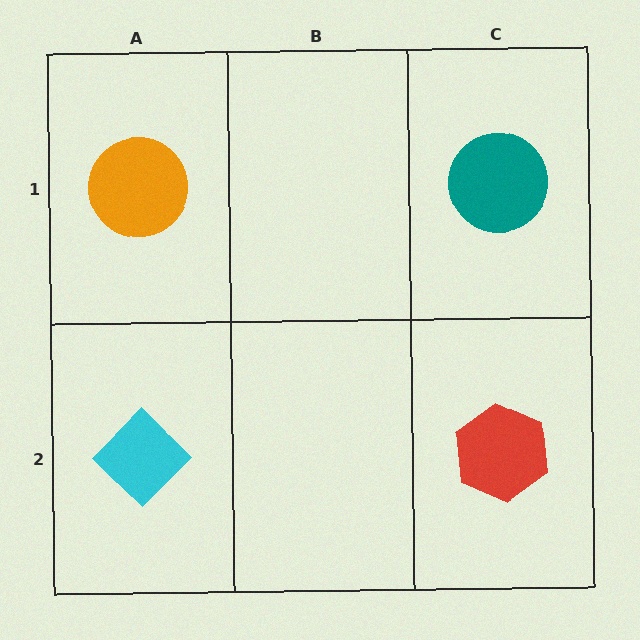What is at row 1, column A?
An orange circle.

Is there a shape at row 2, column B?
No, that cell is empty.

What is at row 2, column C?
A red hexagon.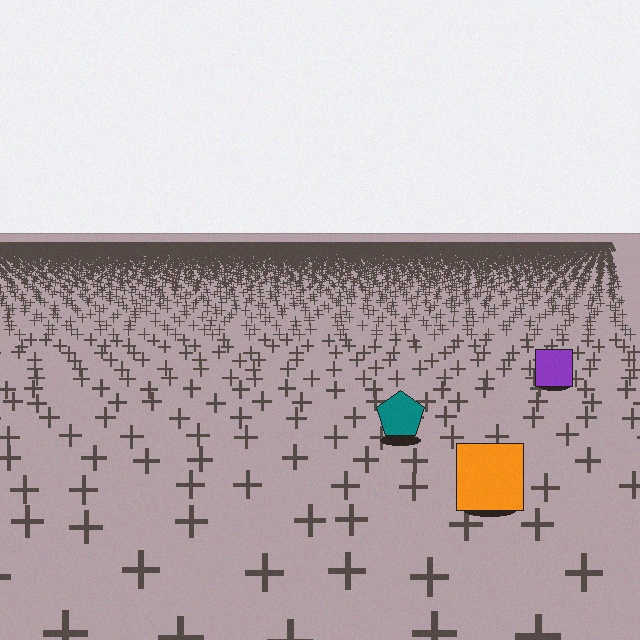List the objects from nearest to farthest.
From nearest to farthest: the orange square, the teal pentagon, the purple square.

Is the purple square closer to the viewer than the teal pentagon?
No. The teal pentagon is closer — you can tell from the texture gradient: the ground texture is coarser near it.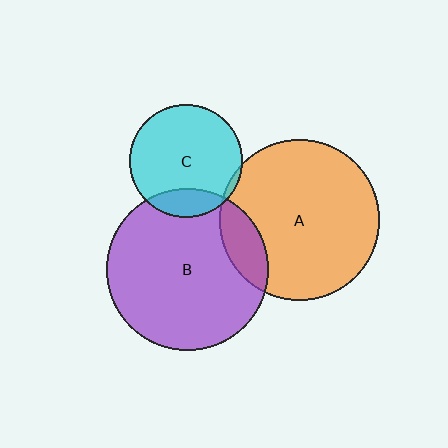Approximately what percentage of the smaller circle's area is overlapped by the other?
Approximately 15%.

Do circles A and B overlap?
Yes.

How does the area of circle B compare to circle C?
Approximately 2.0 times.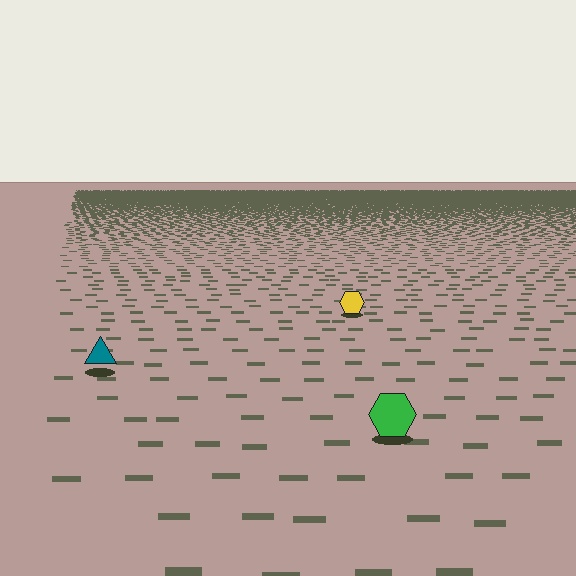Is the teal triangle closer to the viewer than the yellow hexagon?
Yes. The teal triangle is closer — you can tell from the texture gradient: the ground texture is coarser near it.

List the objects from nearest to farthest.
From nearest to farthest: the green hexagon, the teal triangle, the yellow hexagon.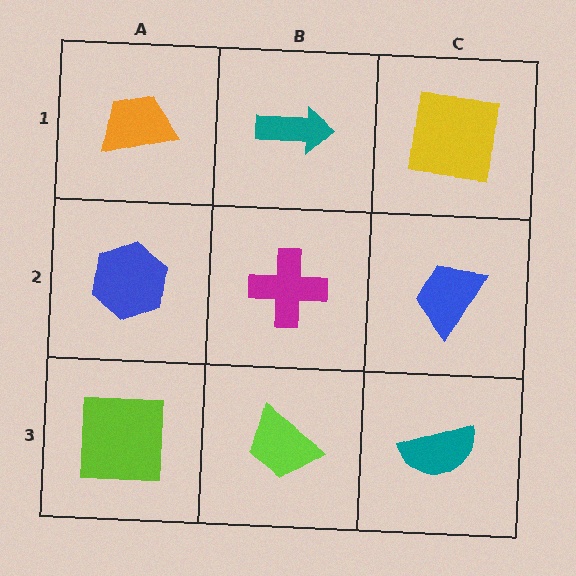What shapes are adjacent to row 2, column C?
A yellow square (row 1, column C), a teal semicircle (row 3, column C), a magenta cross (row 2, column B).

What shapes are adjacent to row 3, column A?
A blue hexagon (row 2, column A), a lime trapezoid (row 3, column B).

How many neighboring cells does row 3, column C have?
2.